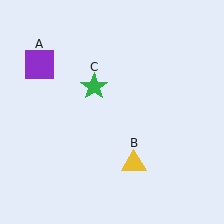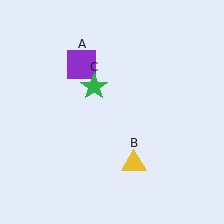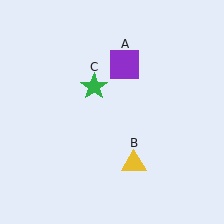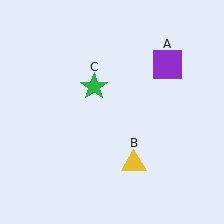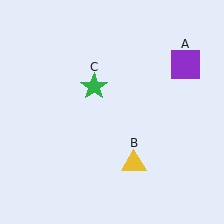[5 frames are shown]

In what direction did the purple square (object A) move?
The purple square (object A) moved right.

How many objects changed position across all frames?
1 object changed position: purple square (object A).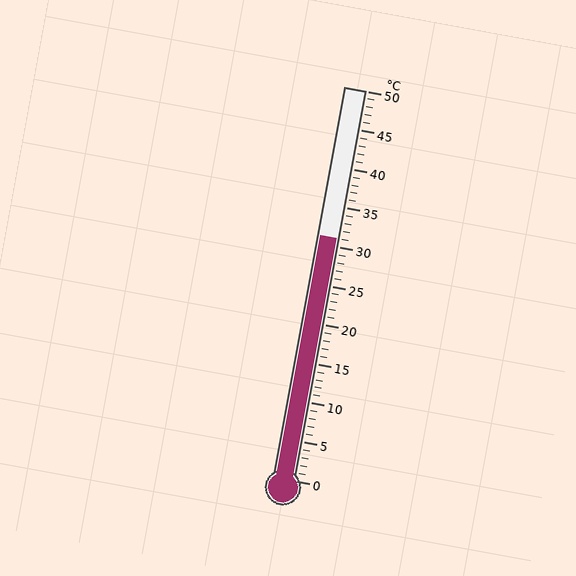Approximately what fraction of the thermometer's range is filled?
The thermometer is filled to approximately 60% of its range.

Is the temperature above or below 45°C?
The temperature is below 45°C.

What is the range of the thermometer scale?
The thermometer scale ranges from 0°C to 50°C.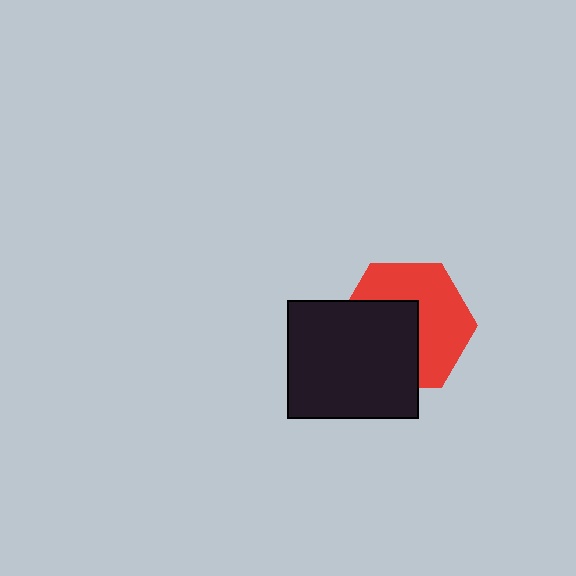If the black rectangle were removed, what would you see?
You would see the complete red hexagon.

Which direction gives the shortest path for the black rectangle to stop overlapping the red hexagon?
Moving toward the lower-left gives the shortest separation.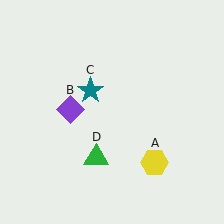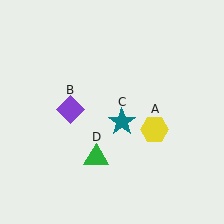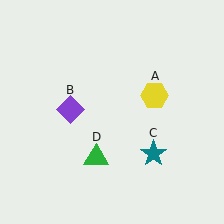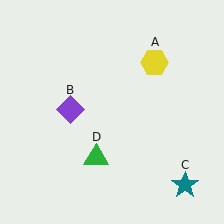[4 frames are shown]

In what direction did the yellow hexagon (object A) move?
The yellow hexagon (object A) moved up.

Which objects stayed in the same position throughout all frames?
Purple diamond (object B) and green triangle (object D) remained stationary.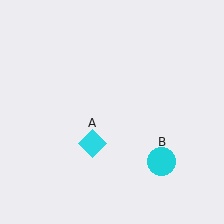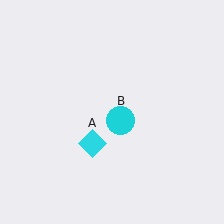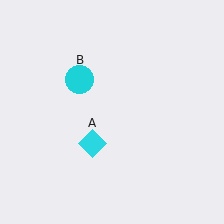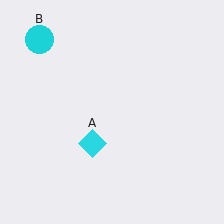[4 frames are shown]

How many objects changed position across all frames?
1 object changed position: cyan circle (object B).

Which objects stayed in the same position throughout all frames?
Cyan diamond (object A) remained stationary.